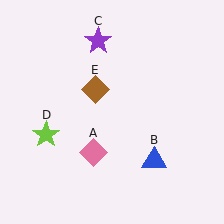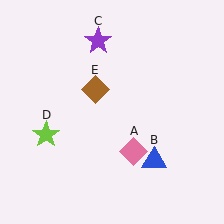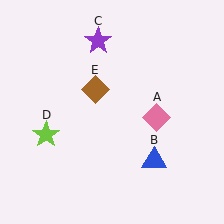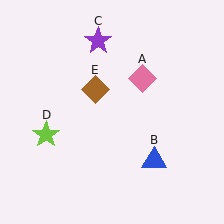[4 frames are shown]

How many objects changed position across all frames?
1 object changed position: pink diamond (object A).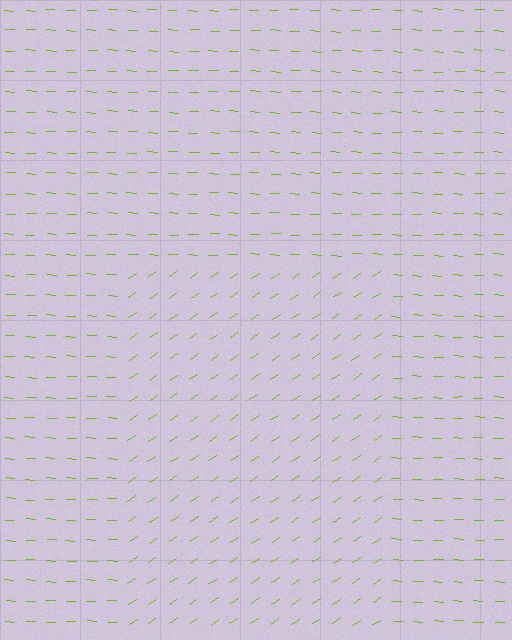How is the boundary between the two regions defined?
The boundary is defined purely by a change in line orientation (approximately 36 degrees difference). All lines are the same color and thickness.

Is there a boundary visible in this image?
Yes, there is a texture boundary formed by a change in line orientation.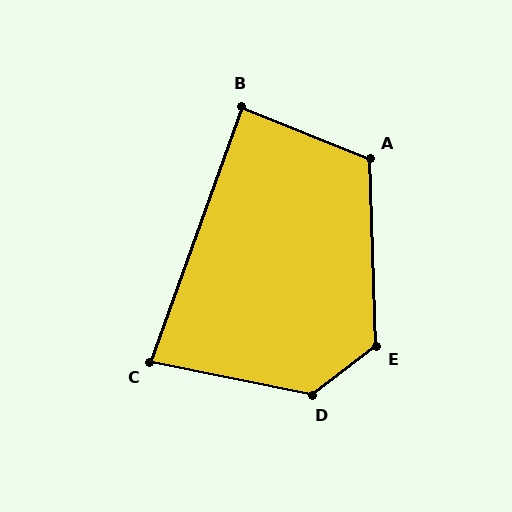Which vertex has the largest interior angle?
D, at approximately 131 degrees.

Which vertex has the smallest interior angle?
C, at approximately 82 degrees.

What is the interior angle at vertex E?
Approximately 126 degrees (obtuse).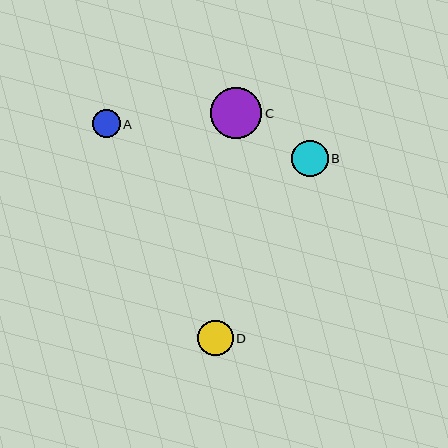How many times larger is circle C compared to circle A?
Circle C is approximately 1.9 times the size of circle A.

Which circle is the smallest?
Circle A is the smallest with a size of approximately 27 pixels.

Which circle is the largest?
Circle C is the largest with a size of approximately 51 pixels.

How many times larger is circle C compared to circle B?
Circle C is approximately 1.4 times the size of circle B.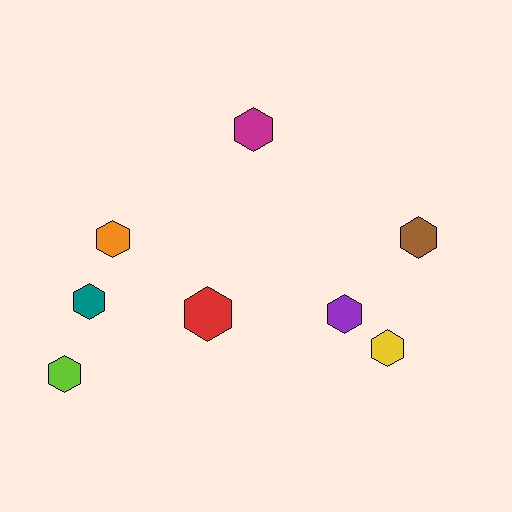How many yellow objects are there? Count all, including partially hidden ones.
There is 1 yellow object.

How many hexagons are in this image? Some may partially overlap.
There are 8 hexagons.